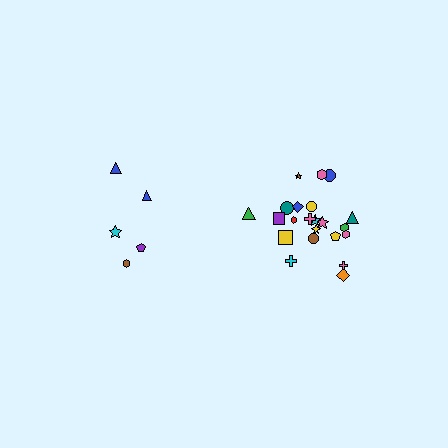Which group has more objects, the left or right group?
The right group.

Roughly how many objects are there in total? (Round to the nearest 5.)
Roughly 25 objects in total.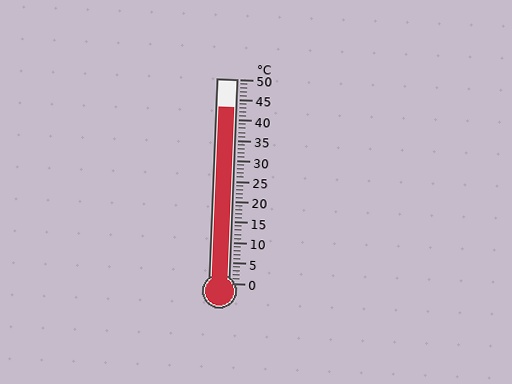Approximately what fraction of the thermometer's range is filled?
The thermometer is filled to approximately 85% of its range.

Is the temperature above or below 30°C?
The temperature is above 30°C.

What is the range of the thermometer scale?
The thermometer scale ranges from 0°C to 50°C.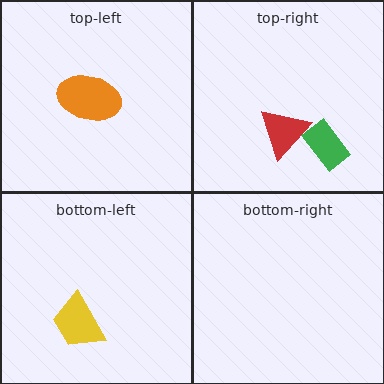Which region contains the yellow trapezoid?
The bottom-left region.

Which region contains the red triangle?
The top-right region.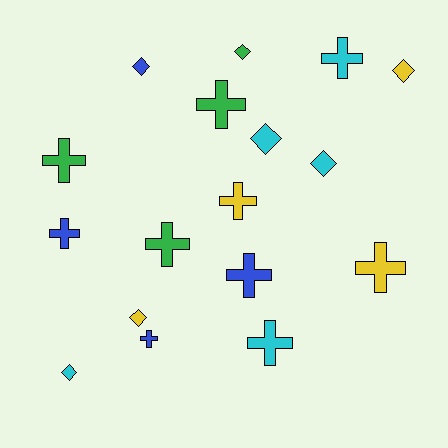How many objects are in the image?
There are 17 objects.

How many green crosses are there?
There are 3 green crosses.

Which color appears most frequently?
Cyan, with 5 objects.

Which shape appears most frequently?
Cross, with 10 objects.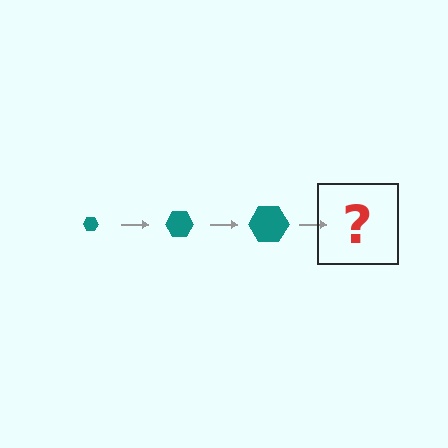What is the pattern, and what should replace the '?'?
The pattern is that the hexagon gets progressively larger each step. The '?' should be a teal hexagon, larger than the previous one.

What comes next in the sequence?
The next element should be a teal hexagon, larger than the previous one.